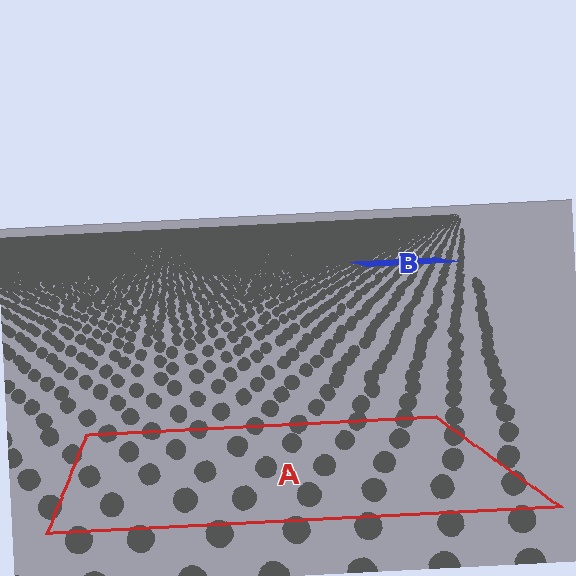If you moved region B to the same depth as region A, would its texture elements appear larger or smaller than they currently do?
They would appear larger. At a closer depth, the same texture elements are projected at a bigger on-screen size.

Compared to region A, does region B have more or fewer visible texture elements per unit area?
Region B has more texture elements per unit area — they are packed more densely because it is farther away.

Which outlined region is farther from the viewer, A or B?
Region B is farther from the viewer — the texture elements inside it appear smaller and more densely packed.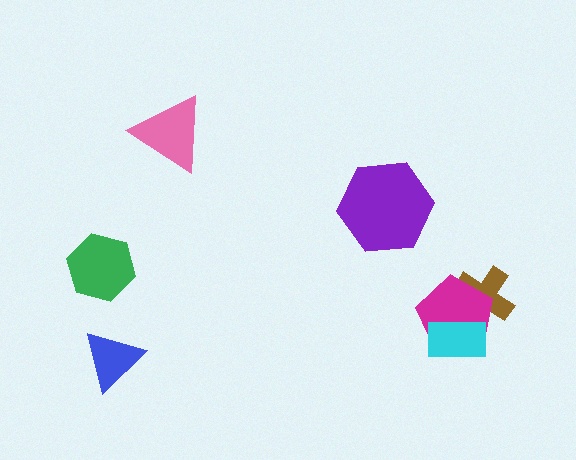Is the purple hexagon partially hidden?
No, no other shape covers it.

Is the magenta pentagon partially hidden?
Yes, it is partially covered by another shape.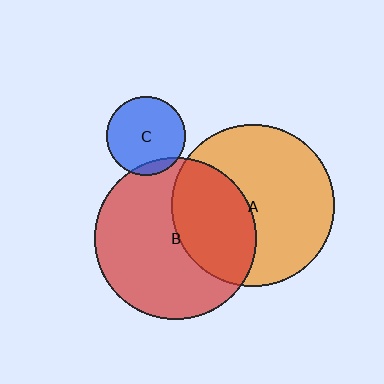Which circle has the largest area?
Circle A (orange).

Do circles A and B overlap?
Yes.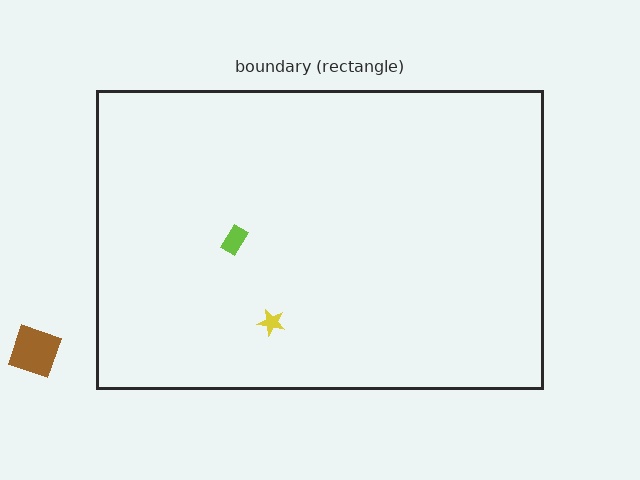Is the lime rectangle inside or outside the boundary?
Inside.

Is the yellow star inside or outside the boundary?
Inside.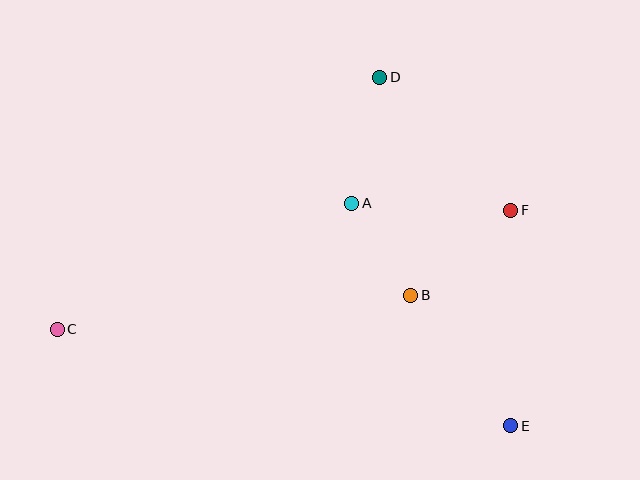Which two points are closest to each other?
Points A and B are closest to each other.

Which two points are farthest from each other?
Points C and F are farthest from each other.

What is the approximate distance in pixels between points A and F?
The distance between A and F is approximately 159 pixels.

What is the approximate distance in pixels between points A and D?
The distance between A and D is approximately 129 pixels.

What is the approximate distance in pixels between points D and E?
The distance between D and E is approximately 372 pixels.